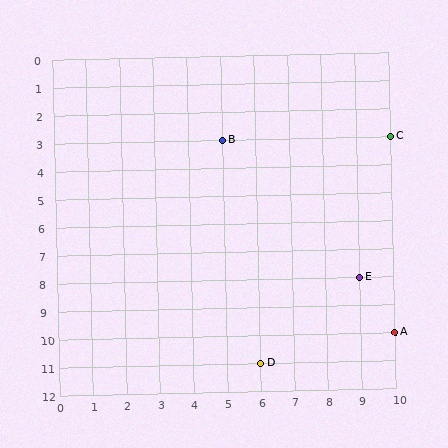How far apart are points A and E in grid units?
Points A and E are 1 column and 2 rows apart (about 2.2 grid units diagonally).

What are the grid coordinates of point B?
Point B is at grid coordinates (5, 3).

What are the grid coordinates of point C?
Point C is at grid coordinates (10, 3).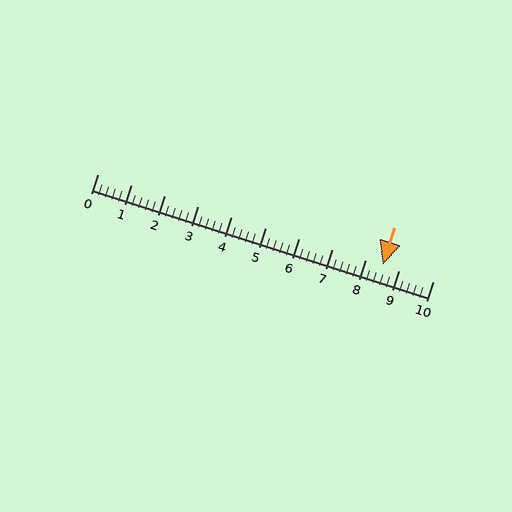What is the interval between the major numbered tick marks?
The major tick marks are spaced 1 units apart.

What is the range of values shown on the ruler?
The ruler shows values from 0 to 10.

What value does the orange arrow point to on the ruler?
The orange arrow points to approximately 8.5.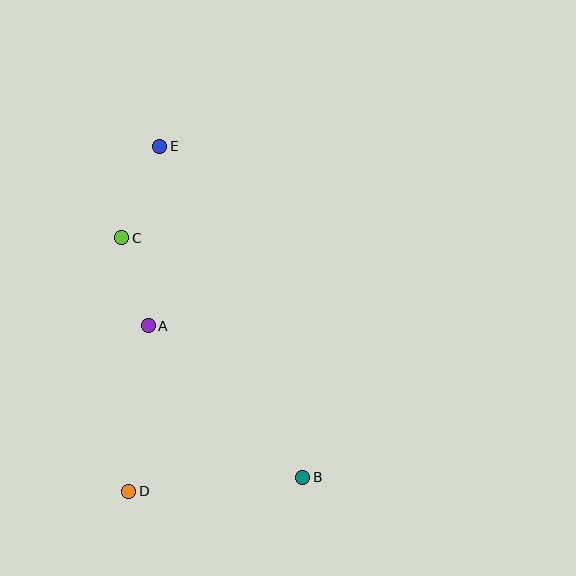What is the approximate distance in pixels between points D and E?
The distance between D and E is approximately 347 pixels.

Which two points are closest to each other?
Points A and C are closest to each other.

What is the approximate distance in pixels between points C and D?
The distance between C and D is approximately 254 pixels.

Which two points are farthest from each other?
Points B and E are farthest from each other.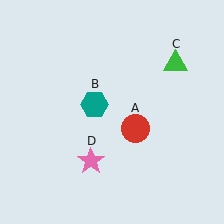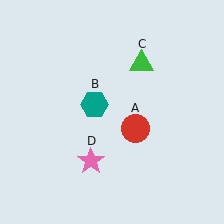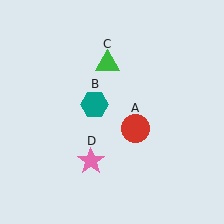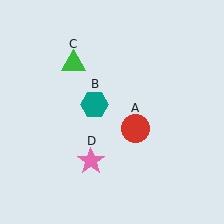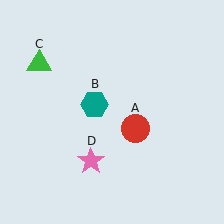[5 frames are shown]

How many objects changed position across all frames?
1 object changed position: green triangle (object C).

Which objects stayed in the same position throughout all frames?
Red circle (object A) and teal hexagon (object B) and pink star (object D) remained stationary.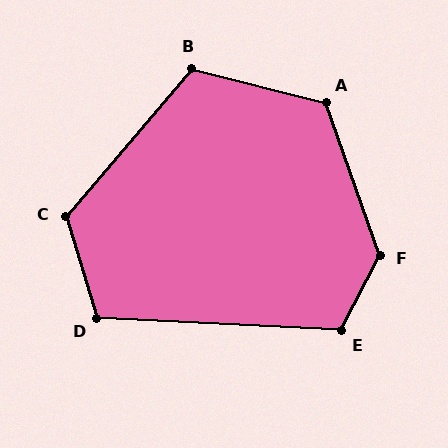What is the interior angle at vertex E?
Approximately 114 degrees (obtuse).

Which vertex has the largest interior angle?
F, at approximately 134 degrees.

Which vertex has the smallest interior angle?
D, at approximately 110 degrees.